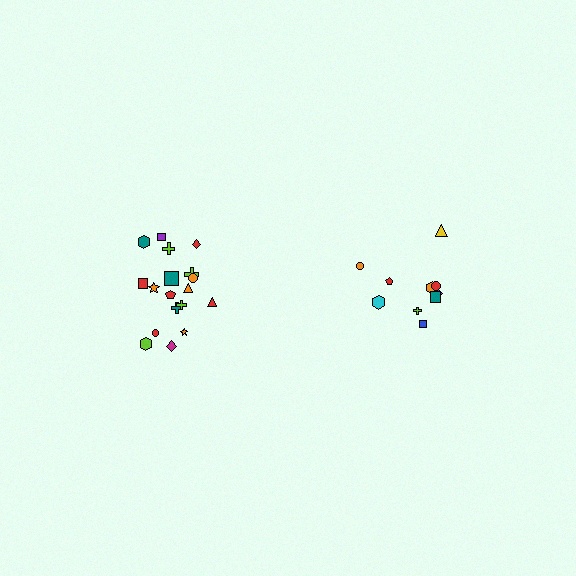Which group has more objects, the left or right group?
The left group.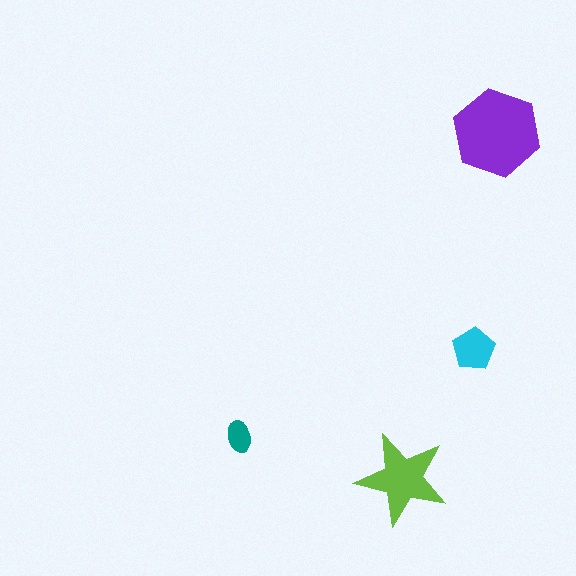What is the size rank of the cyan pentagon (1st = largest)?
3rd.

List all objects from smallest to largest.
The teal ellipse, the cyan pentagon, the lime star, the purple hexagon.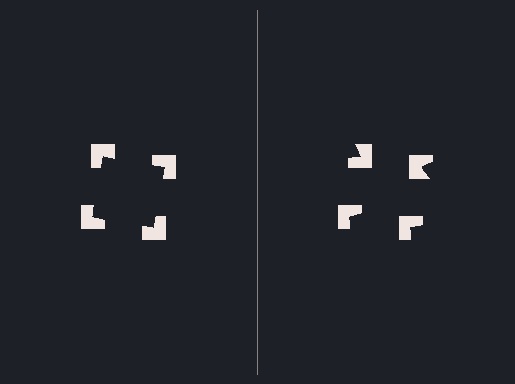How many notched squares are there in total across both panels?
8 — 4 on each side.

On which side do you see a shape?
An illusory square appears on the left side. On the right side the wedge cuts are rotated, so no coherent shape forms.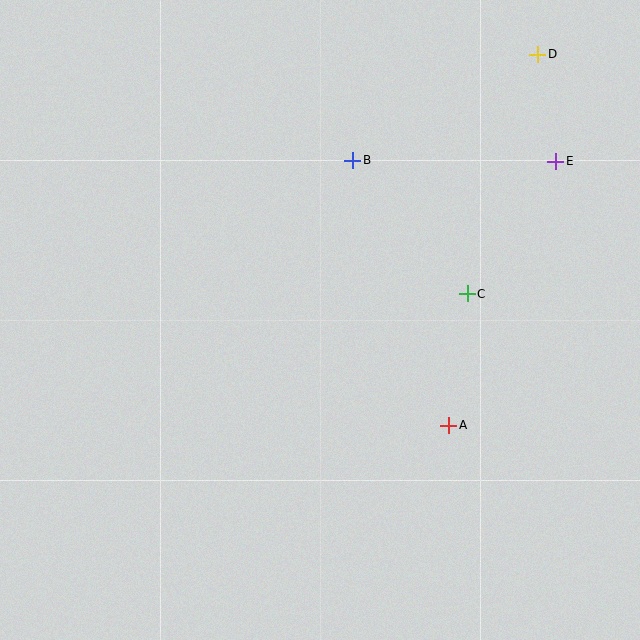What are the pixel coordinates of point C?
Point C is at (467, 294).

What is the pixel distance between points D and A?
The distance between D and A is 382 pixels.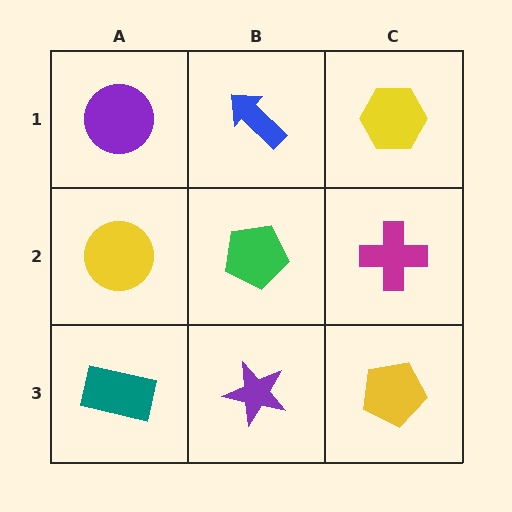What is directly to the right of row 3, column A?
A purple star.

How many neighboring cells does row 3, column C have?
2.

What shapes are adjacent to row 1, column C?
A magenta cross (row 2, column C), a blue arrow (row 1, column B).